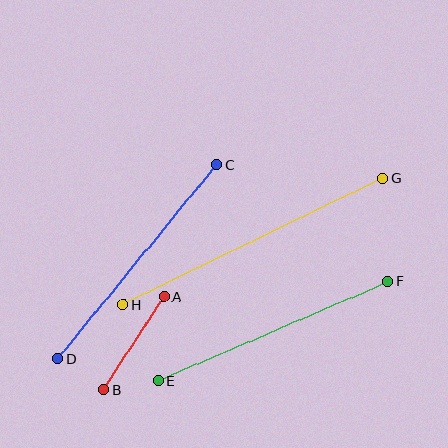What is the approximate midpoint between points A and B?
The midpoint is at approximately (134, 343) pixels.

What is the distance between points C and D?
The distance is approximately 251 pixels.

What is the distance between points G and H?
The distance is approximately 289 pixels.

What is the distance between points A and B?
The distance is approximately 111 pixels.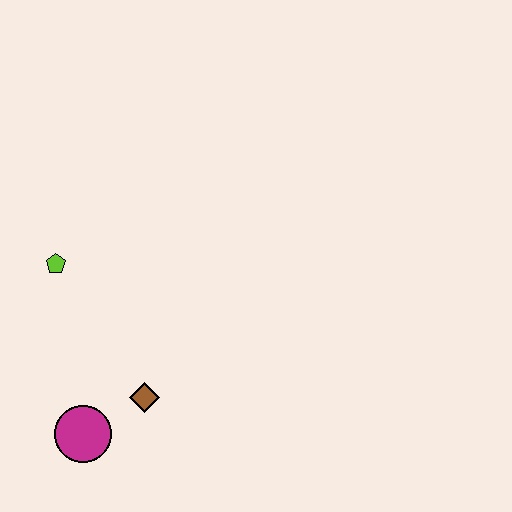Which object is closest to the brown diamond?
The magenta circle is closest to the brown diamond.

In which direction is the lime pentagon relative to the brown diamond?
The lime pentagon is above the brown diamond.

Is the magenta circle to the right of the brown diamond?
No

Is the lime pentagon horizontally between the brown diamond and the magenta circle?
No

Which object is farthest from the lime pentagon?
The magenta circle is farthest from the lime pentagon.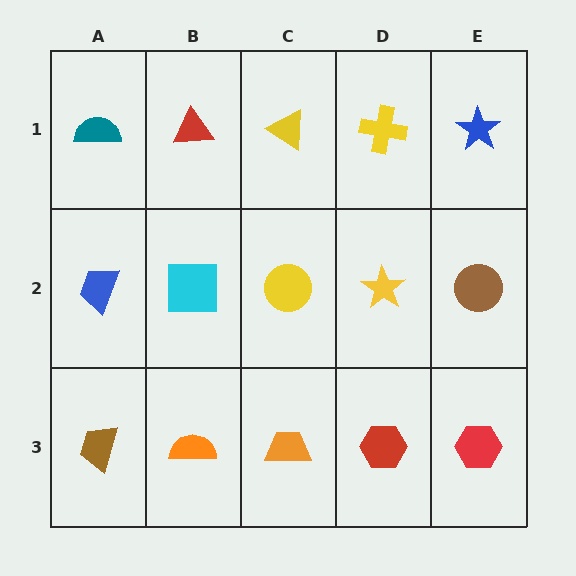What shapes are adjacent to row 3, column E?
A brown circle (row 2, column E), a red hexagon (row 3, column D).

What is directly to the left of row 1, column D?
A yellow triangle.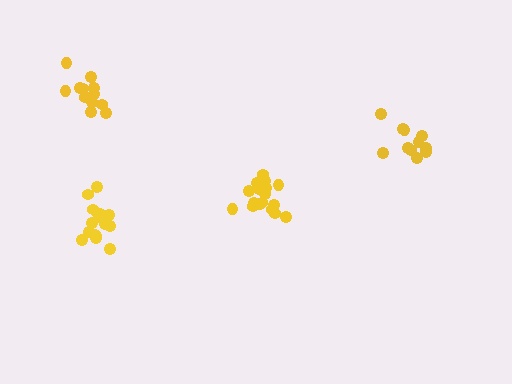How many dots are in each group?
Group 1: 16 dots, Group 2: 17 dots, Group 3: 12 dots, Group 4: 11 dots (56 total).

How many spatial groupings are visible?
There are 4 spatial groupings.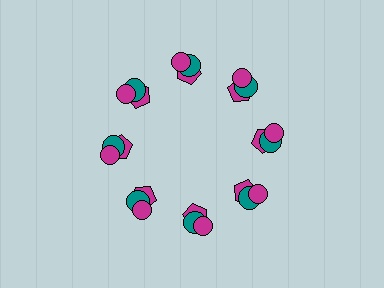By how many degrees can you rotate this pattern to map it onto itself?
The pattern maps onto itself every 45 degrees of rotation.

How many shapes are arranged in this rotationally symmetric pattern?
There are 24 shapes, arranged in 8 groups of 3.